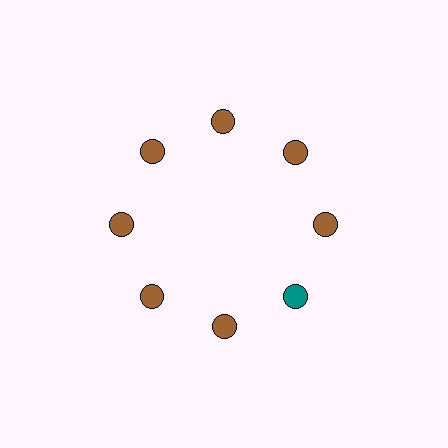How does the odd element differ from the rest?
It has a different color: teal instead of brown.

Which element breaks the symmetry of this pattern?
The teal circle at roughly the 4 o'clock position breaks the symmetry. All other shapes are brown circles.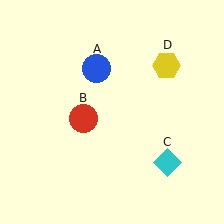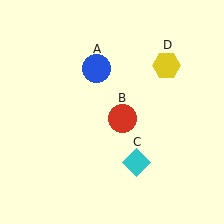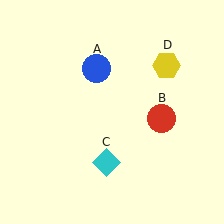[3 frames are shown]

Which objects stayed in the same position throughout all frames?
Blue circle (object A) and yellow hexagon (object D) remained stationary.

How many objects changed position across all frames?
2 objects changed position: red circle (object B), cyan diamond (object C).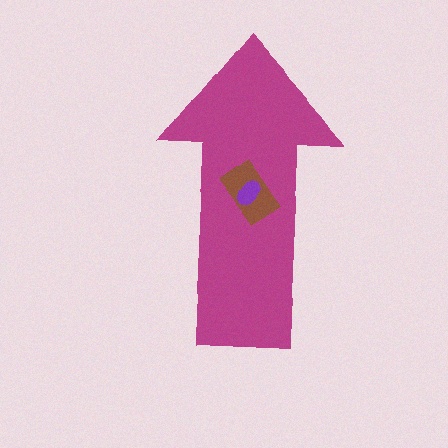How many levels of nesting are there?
3.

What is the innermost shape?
The purple ellipse.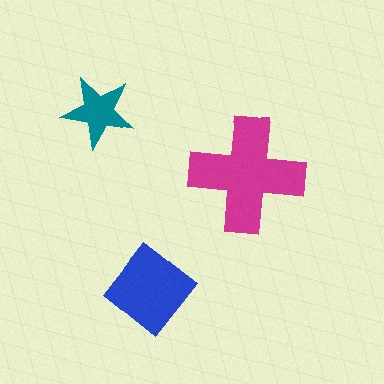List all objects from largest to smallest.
The magenta cross, the blue diamond, the teal star.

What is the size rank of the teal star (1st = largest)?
3rd.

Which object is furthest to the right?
The magenta cross is rightmost.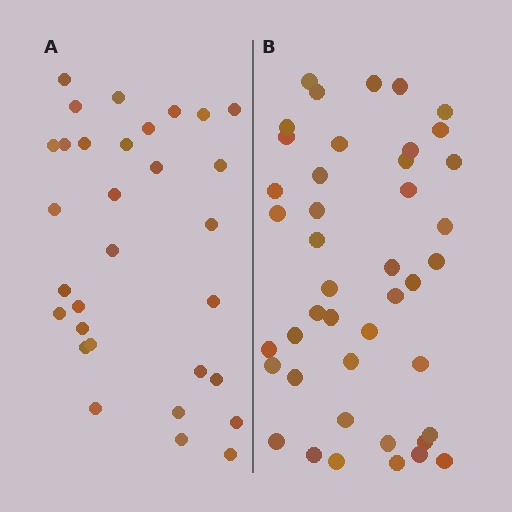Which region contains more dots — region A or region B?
Region B (the right region) has more dots.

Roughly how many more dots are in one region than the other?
Region B has roughly 12 or so more dots than region A.